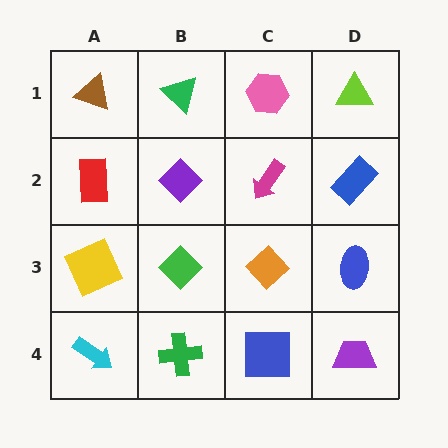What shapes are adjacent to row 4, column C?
An orange diamond (row 3, column C), a green cross (row 4, column B), a purple trapezoid (row 4, column D).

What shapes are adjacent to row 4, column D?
A blue ellipse (row 3, column D), a blue square (row 4, column C).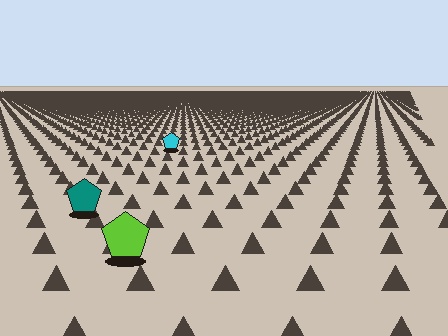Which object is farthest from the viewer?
The cyan pentagon is farthest from the viewer. It appears smaller and the ground texture around it is denser.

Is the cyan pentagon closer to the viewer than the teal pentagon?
No. The teal pentagon is closer — you can tell from the texture gradient: the ground texture is coarser near it.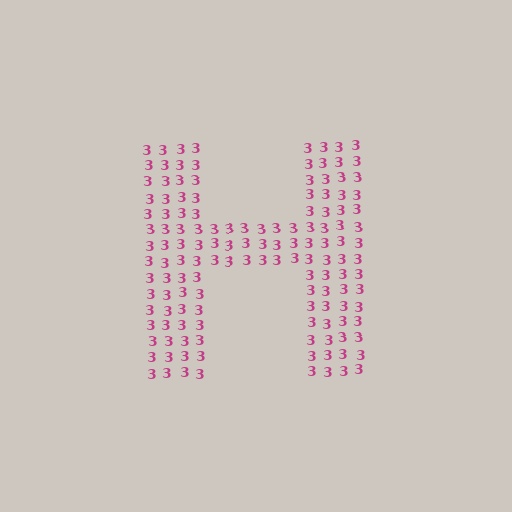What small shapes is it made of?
It is made of small digit 3's.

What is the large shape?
The large shape is the letter H.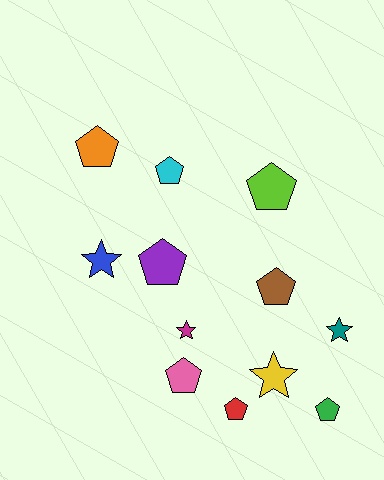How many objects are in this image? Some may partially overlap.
There are 12 objects.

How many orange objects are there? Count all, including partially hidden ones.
There is 1 orange object.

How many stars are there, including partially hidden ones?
There are 4 stars.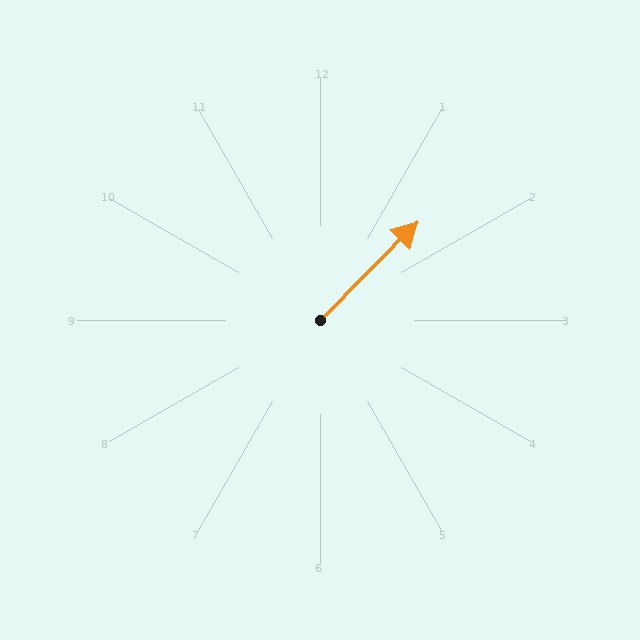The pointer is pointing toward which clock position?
Roughly 1 o'clock.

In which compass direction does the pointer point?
Northeast.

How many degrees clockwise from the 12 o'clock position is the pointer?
Approximately 45 degrees.